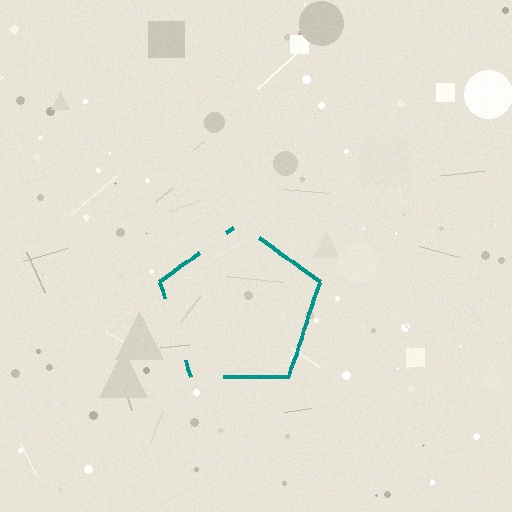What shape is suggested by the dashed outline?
The dashed outline suggests a pentagon.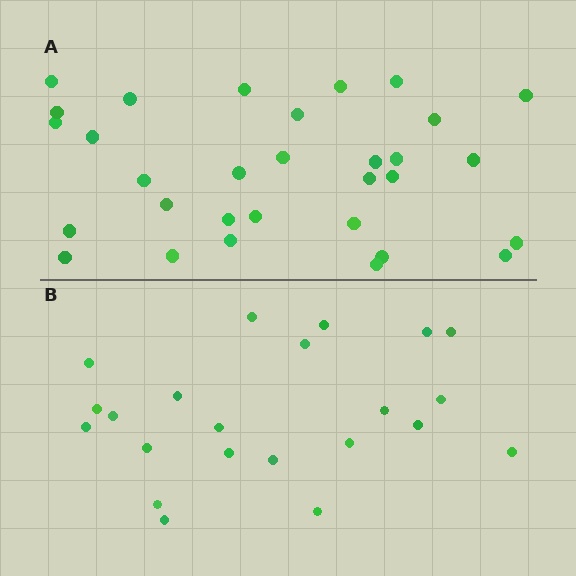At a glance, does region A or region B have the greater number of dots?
Region A (the top region) has more dots.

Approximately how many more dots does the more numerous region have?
Region A has roughly 8 or so more dots than region B.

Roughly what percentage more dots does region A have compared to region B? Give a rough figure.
About 40% more.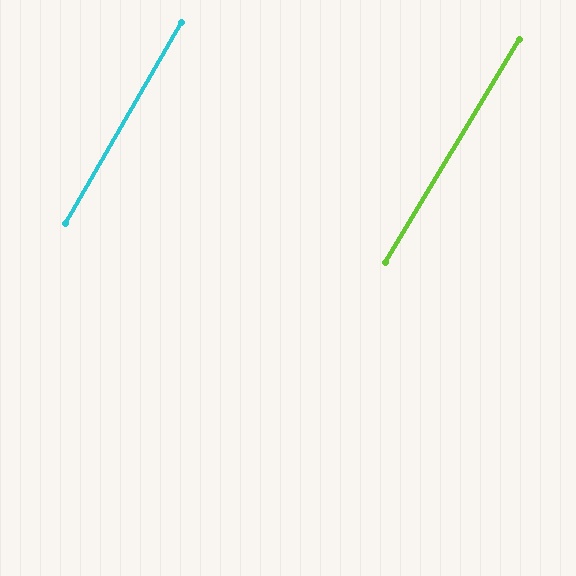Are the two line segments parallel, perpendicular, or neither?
Parallel — their directions differ by only 1.1°.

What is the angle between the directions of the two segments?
Approximately 1 degree.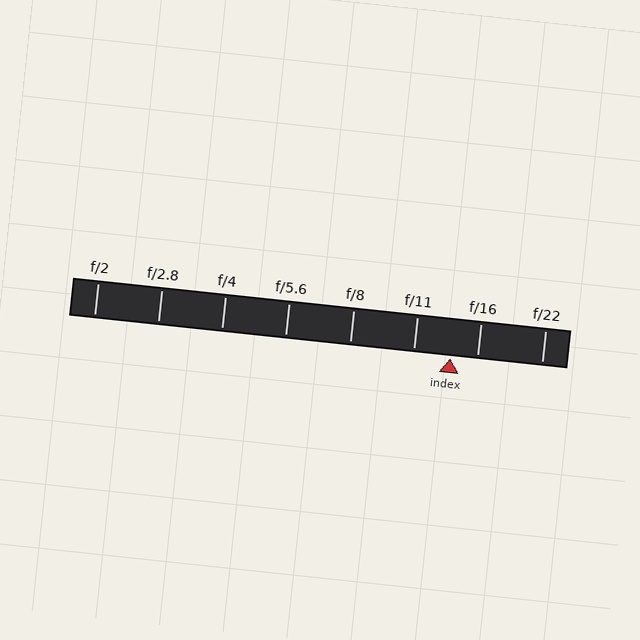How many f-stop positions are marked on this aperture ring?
There are 8 f-stop positions marked.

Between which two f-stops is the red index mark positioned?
The index mark is between f/11 and f/16.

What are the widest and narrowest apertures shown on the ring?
The widest aperture shown is f/2 and the narrowest is f/22.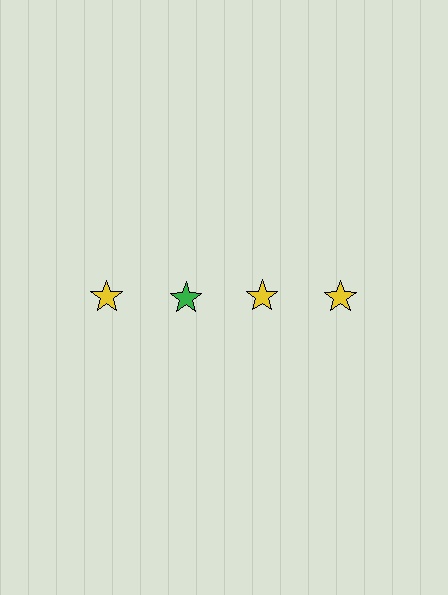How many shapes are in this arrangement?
There are 4 shapes arranged in a grid pattern.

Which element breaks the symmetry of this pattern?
The green star in the top row, second from left column breaks the symmetry. All other shapes are yellow stars.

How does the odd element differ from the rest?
It has a different color: green instead of yellow.